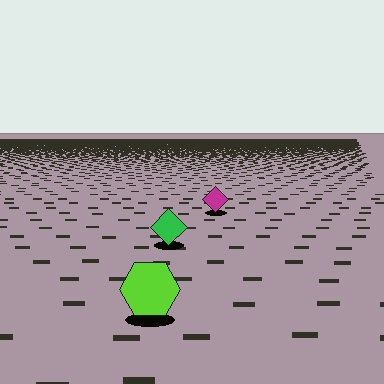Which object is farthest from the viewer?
The magenta diamond is farthest from the viewer. It appears smaller and the ground texture around it is denser.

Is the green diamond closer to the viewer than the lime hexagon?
No. The lime hexagon is closer — you can tell from the texture gradient: the ground texture is coarser near it.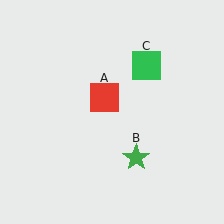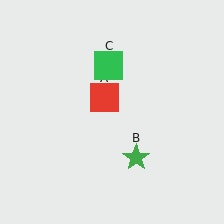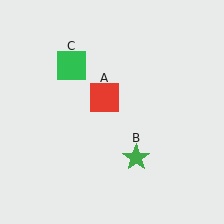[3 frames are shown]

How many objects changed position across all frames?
1 object changed position: green square (object C).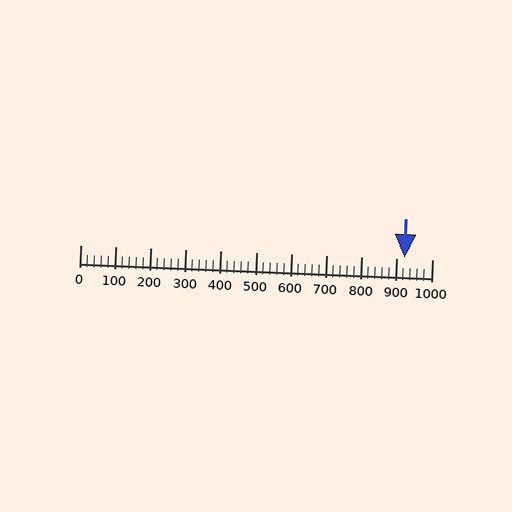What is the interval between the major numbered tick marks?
The major tick marks are spaced 100 units apart.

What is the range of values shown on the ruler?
The ruler shows values from 0 to 1000.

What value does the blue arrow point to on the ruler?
The blue arrow points to approximately 921.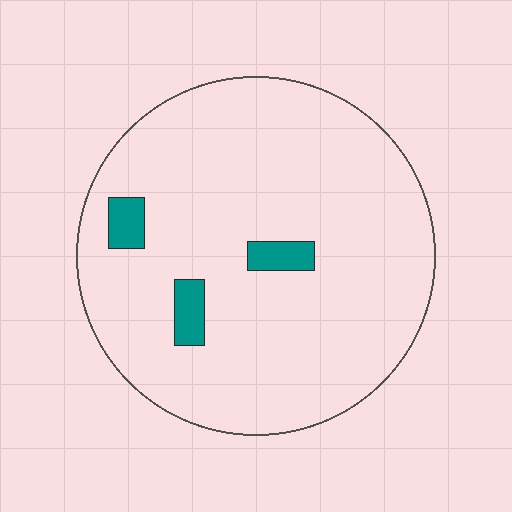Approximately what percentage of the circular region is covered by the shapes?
Approximately 5%.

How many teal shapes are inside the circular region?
3.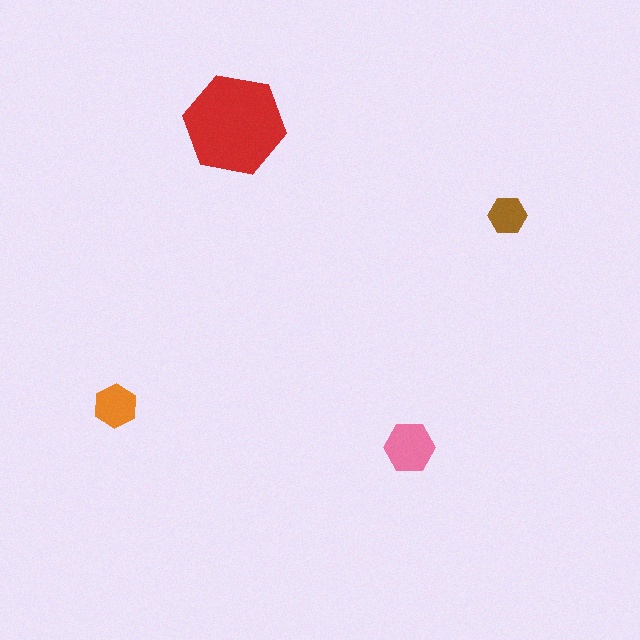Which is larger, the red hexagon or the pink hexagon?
The red one.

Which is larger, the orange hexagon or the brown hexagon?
The orange one.